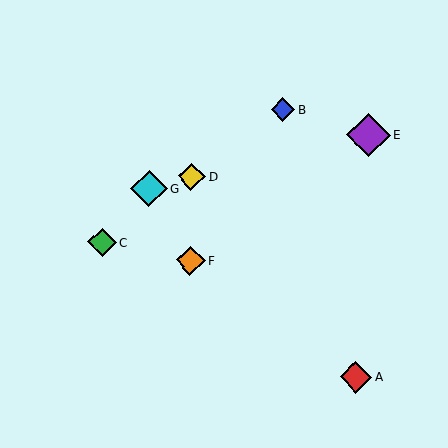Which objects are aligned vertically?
Objects D, F are aligned vertically.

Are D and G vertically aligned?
No, D is at x≈191 and G is at x≈149.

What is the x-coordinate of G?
Object G is at x≈149.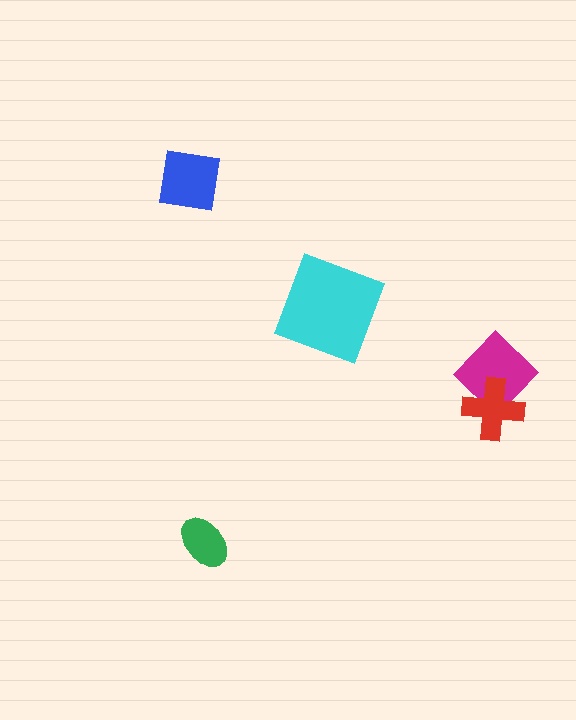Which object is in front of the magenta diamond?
The red cross is in front of the magenta diamond.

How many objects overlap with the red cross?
1 object overlaps with the red cross.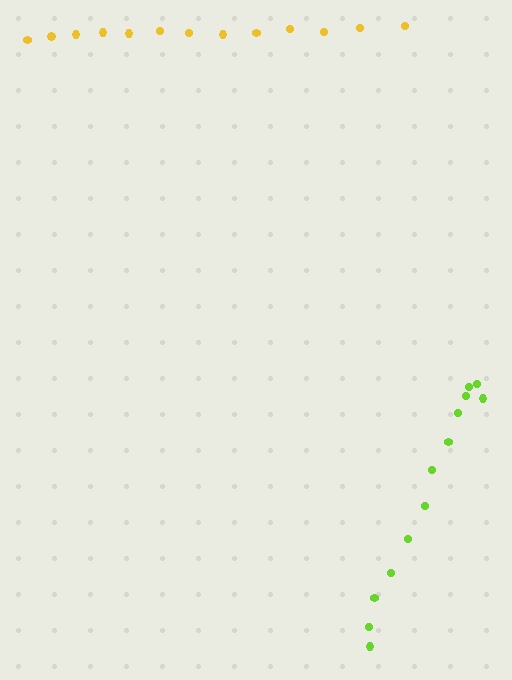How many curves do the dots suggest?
There are 2 distinct paths.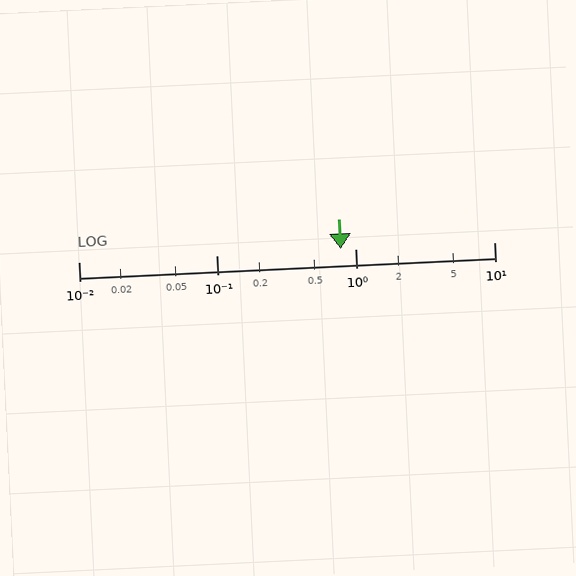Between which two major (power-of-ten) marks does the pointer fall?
The pointer is between 0.1 and 1.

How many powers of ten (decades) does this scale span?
The scale spans 3 decades, from 0.01 to 10.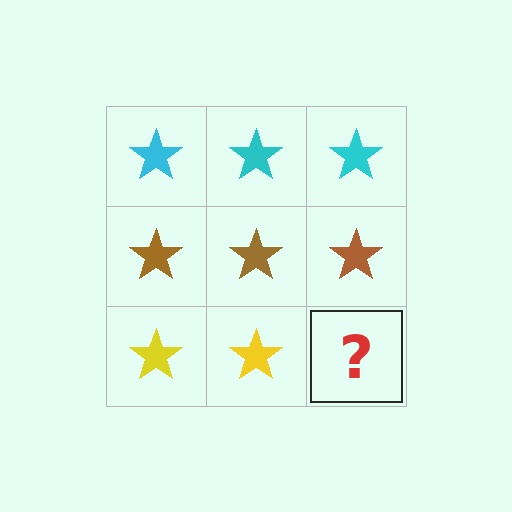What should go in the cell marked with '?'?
The missing cell should contain a yellow star.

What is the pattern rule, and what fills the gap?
The rule is that each row has a consistent color. The gap should be filled with a yellow star.